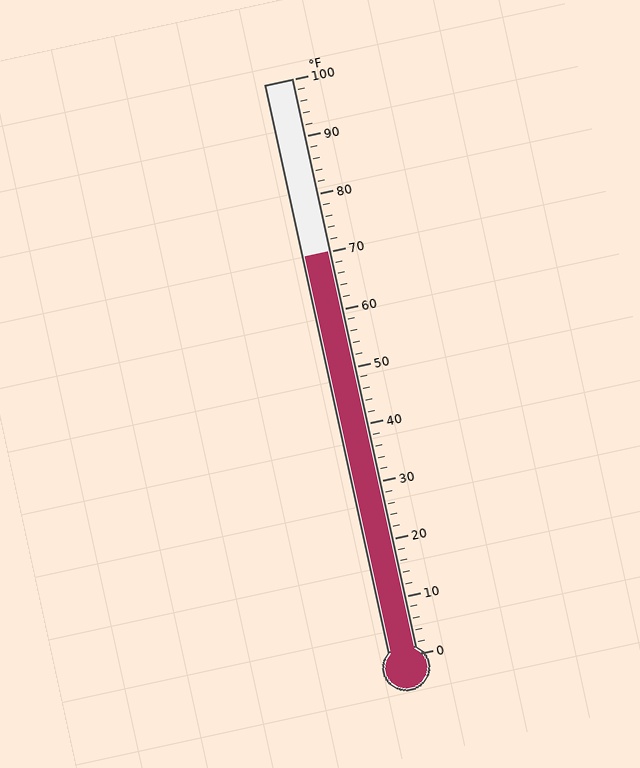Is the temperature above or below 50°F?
The temperature is above 50°F.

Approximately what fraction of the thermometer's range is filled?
The thermometer is filled to approximately 70% of its range.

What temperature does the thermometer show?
The thermometer shows approximately 70°F.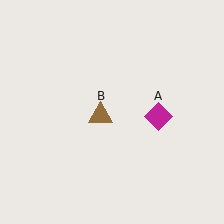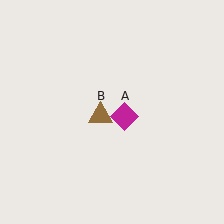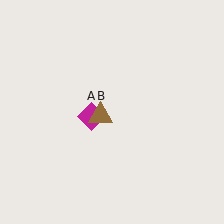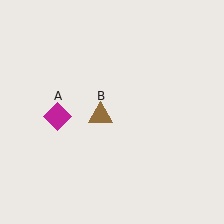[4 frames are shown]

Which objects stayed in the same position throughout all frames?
Brown triangle (object B) remained stationary.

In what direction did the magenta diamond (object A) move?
The magenta diamond (object A) moved left.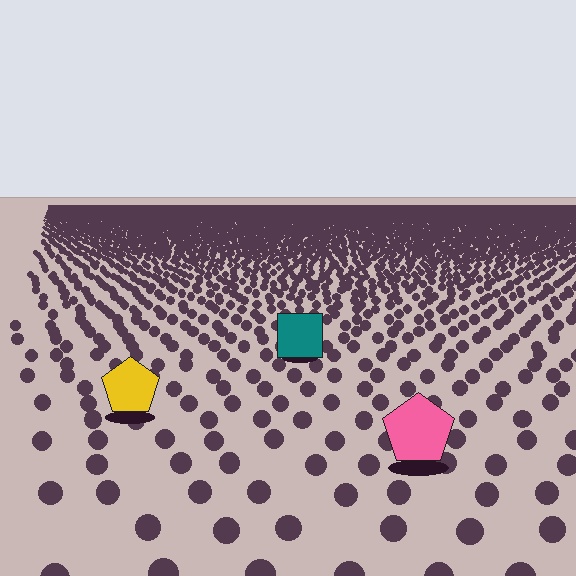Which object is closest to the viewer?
The pink pentagon is closest. The texture marks near it are larger and more spread out.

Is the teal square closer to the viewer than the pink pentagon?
No. The pink pentagon is closer — you can tell from the texture gradient: the ground texture is coarser near it.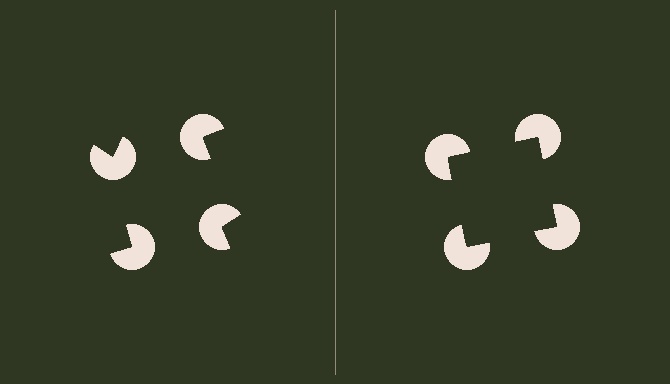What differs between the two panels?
The pac-man discs are positioned identically on both sides; only the wedge orientations differ. On the right they align to a square; on the left they are misaligned.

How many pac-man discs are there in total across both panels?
8 — 4 on each side.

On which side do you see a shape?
An illusory square appears on the right side. On the left side the wedge cuts are rotated, so no coherent shape forms.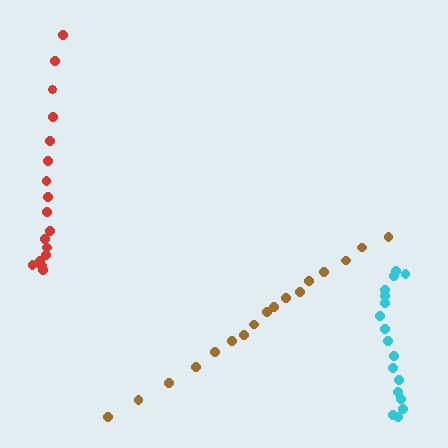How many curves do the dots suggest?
There are 3 distinct paths.